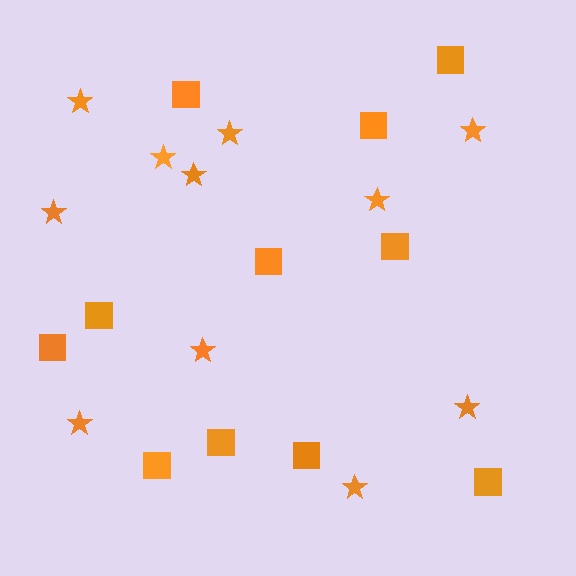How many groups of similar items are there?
There are 2 groups: one group of squares (11) and one group of stars (11).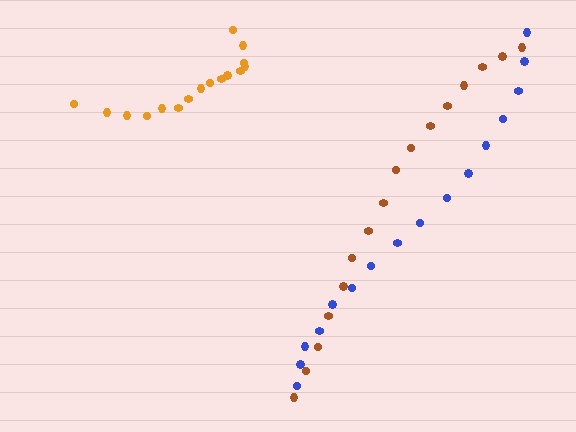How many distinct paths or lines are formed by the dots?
There are 3 distinct paths.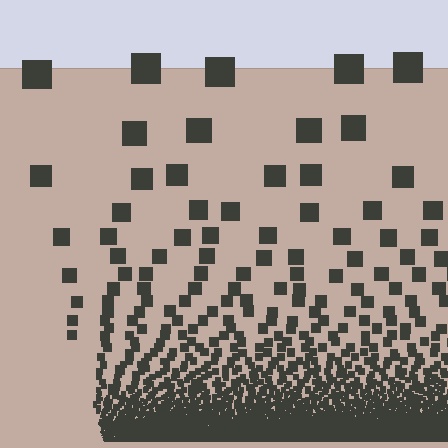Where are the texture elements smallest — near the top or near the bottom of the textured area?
Near the bottom.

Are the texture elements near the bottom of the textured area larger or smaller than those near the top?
Smaller. The gradient is inverted — elements near the bottom are smaller and denser.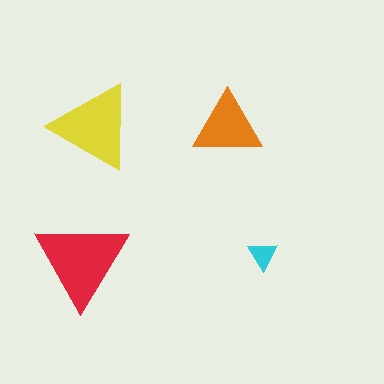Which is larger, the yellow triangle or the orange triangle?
The yellow one.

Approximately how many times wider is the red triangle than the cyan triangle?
About 3 times wider.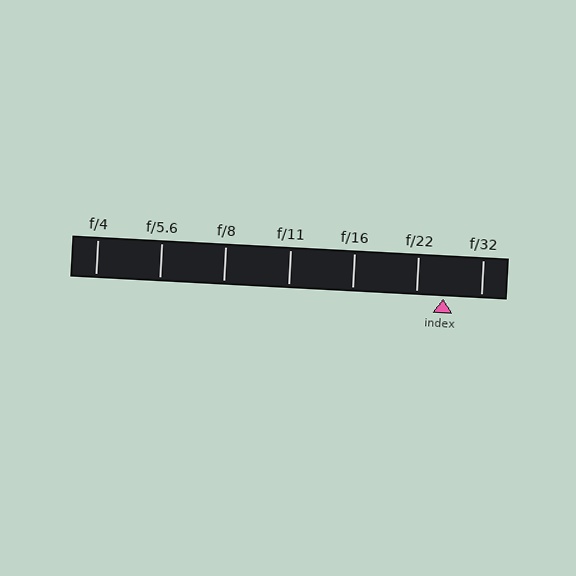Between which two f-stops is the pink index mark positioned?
The index mark is between f/22 and f/32.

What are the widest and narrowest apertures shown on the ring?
The widest aperture shown is f/4 and the narrowest is f/32.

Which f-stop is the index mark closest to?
The index mark is closest to f/22.